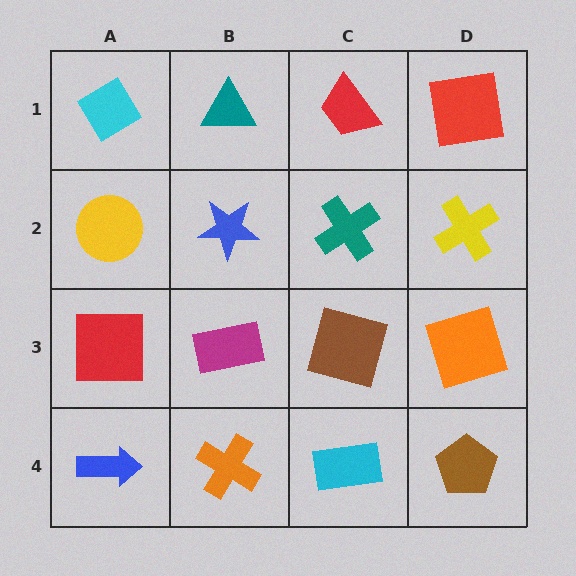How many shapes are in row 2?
4 shapes.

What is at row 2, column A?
A yellow circle.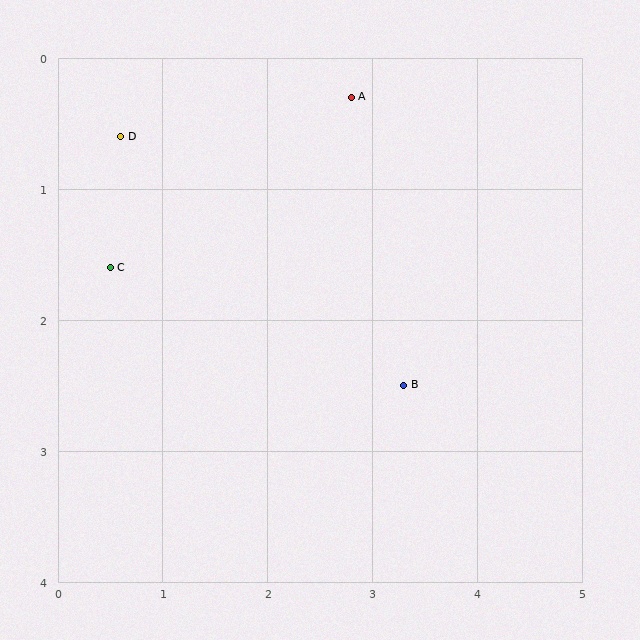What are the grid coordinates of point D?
Point D is at approximately (0.6, 0.6).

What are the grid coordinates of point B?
Point B is at approximately (3.3, 2.5).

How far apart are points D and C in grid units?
Points D and C are about 1.0 grid units apart.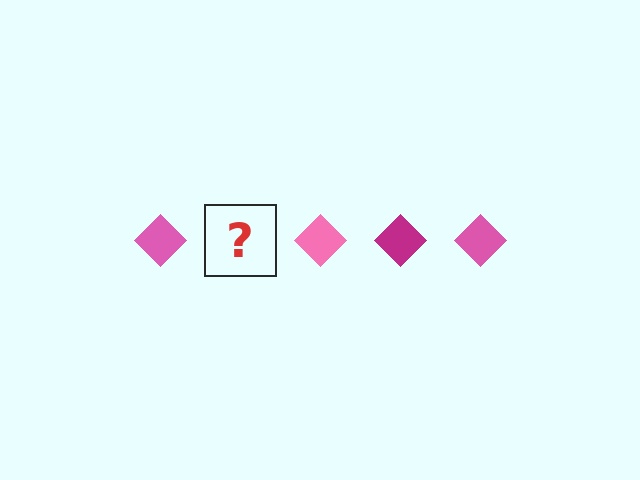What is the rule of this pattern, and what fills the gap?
The rule is that the pattern cycles through pink, magenta diamonds. The gap should be filled with a magenta diamond.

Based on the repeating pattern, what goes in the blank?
The blank should be a magenta diamond.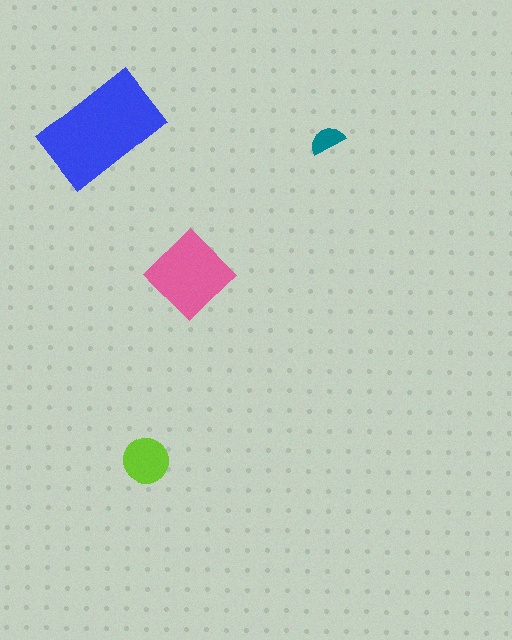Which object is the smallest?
The teal semicircle.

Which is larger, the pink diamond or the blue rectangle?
The blue rectangle.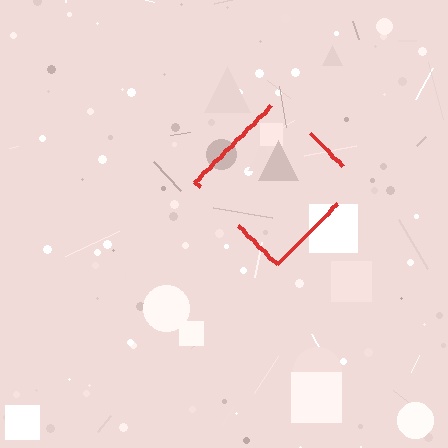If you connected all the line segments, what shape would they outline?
They would outline a diamond.